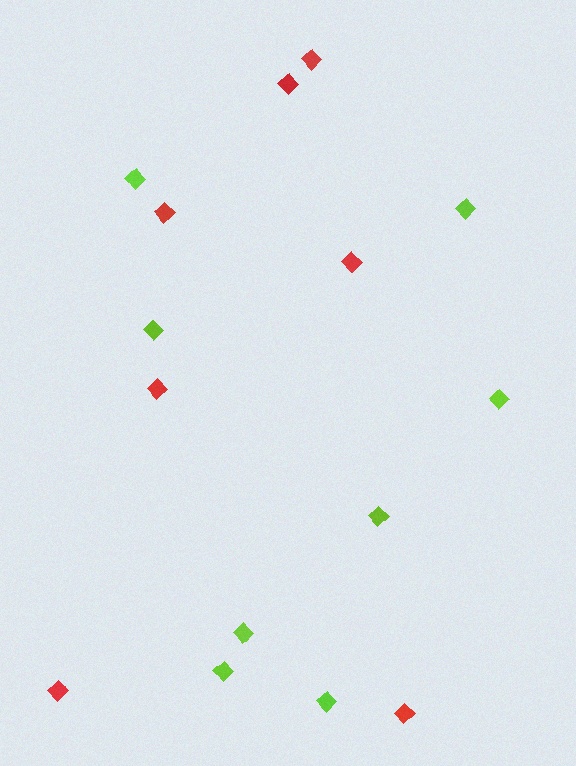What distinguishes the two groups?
There are 2 groups: one group of red diamonds (7) and one group of lime diamonds (8).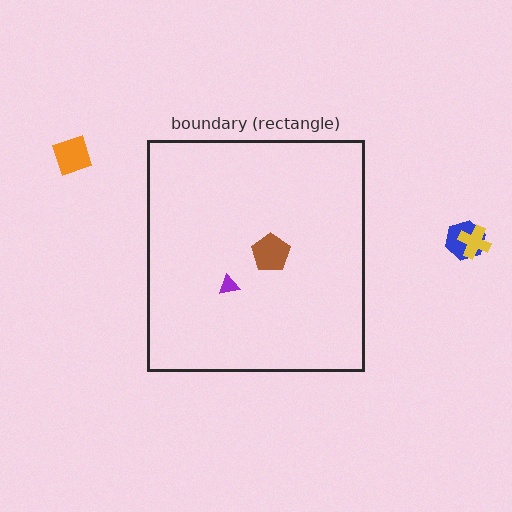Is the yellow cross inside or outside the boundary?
Outside.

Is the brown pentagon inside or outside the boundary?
Inside.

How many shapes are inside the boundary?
2 inside, 3 outside.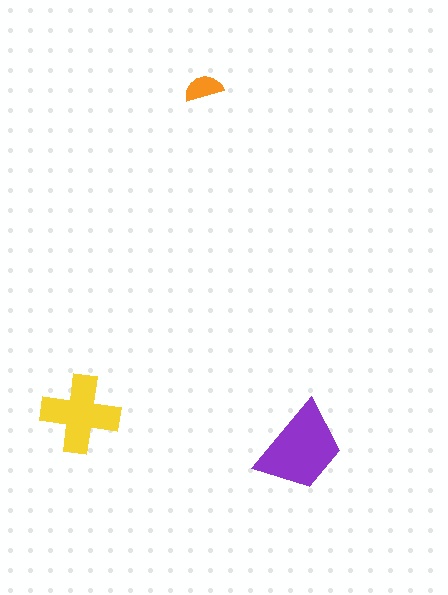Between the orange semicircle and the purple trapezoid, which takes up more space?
The purple trapezoid.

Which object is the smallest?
The orange semicircle.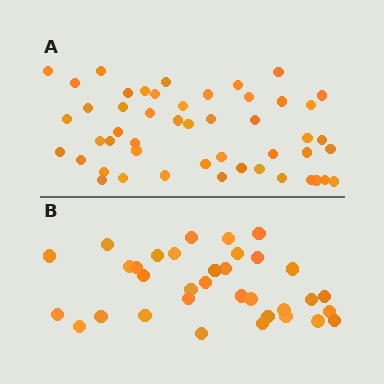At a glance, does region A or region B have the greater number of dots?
Region A (the top region) has more dots.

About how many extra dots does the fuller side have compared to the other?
Region A has approximately 15 more dots than region B.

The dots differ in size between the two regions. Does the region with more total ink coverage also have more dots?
No. Region B has more total ink coverage because its dots are larger, but region A actually contains more individual dots. Total area can be misleading — the number of items is what matters here.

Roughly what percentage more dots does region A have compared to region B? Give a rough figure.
About 45% more.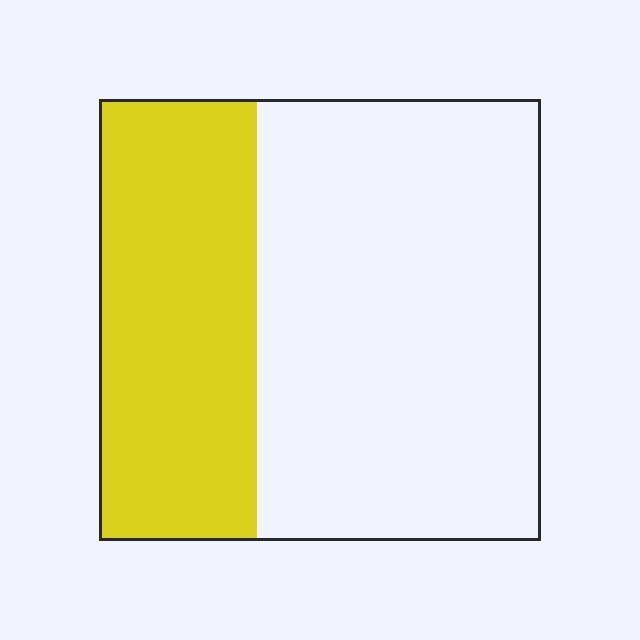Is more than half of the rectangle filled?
No.